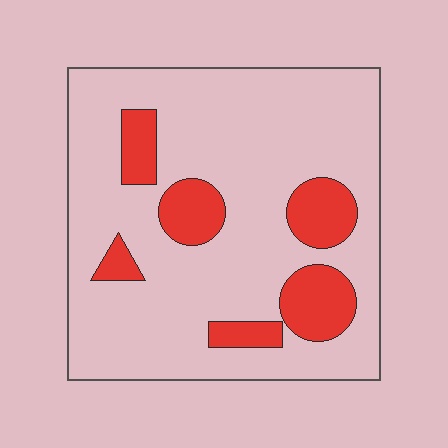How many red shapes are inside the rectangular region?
6.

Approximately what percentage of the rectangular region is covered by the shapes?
Approximately 20%.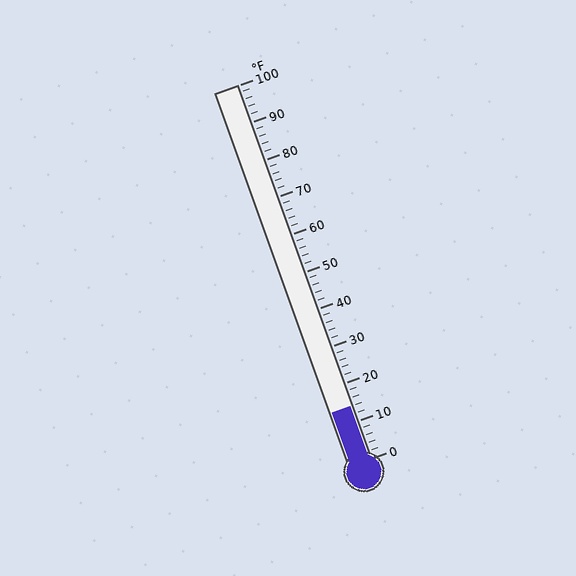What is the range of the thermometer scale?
The thermometer scale ranges from 0°F to 100°F.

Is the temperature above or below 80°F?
The temperature is below 80°F.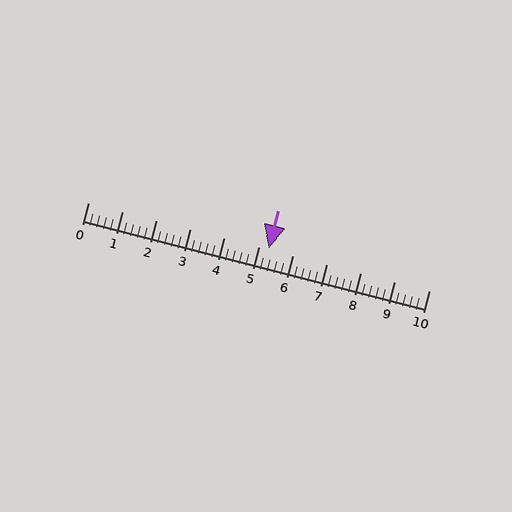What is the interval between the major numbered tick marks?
The major tick marks are spaced 1 units apart.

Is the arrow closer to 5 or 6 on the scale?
The arrow is closer to 5.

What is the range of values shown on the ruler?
The ruler shows values from 0 to 10.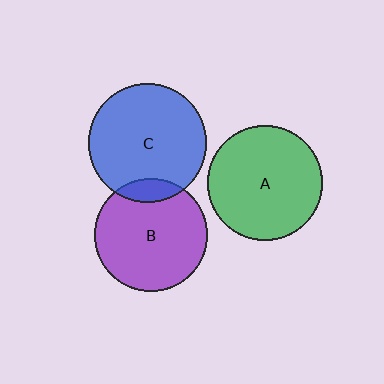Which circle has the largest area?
Circle C (blue).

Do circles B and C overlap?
Yes.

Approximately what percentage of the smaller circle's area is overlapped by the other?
Approximately 10%.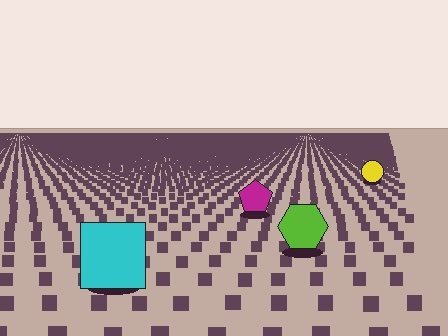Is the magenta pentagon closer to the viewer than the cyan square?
No. The cyan square is closer — you can tell from the texture gradient: the ground texture is coarser near it.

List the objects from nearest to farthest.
From nearest to farthest: the cyan square, the lime hexagon, the magenta pentagon, the yellow circle.